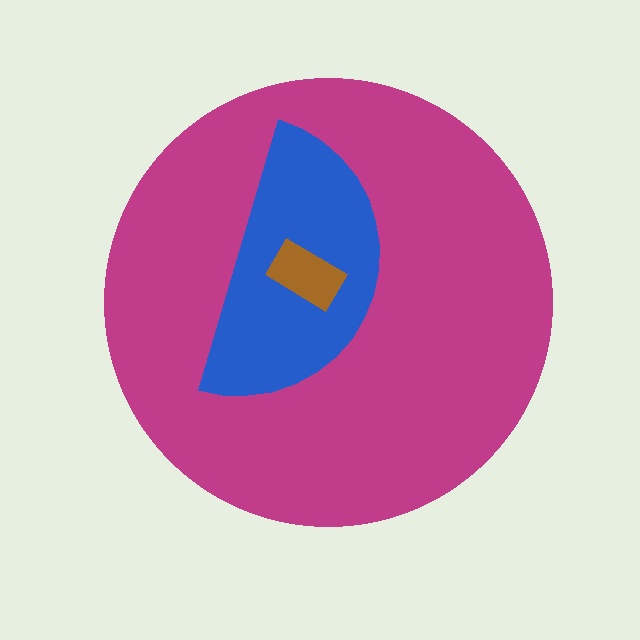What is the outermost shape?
The magenta circle.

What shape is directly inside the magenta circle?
The blue semicircle.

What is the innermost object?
The brown rectangle.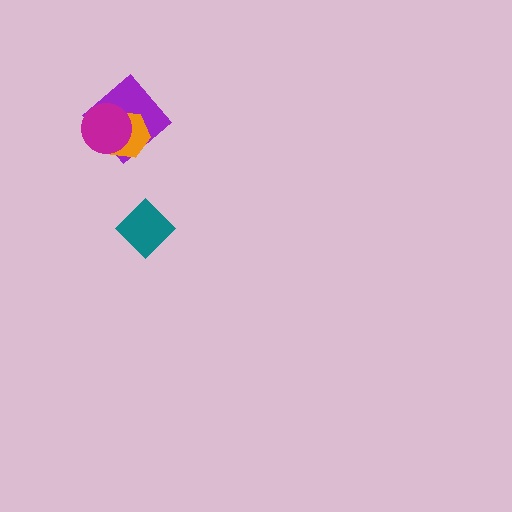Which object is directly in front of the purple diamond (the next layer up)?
The orange hexagon is directly in front of the purple diamond.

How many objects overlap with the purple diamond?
2 objects overlap with the purple diamond.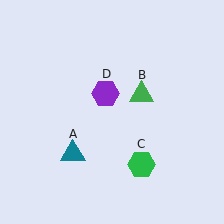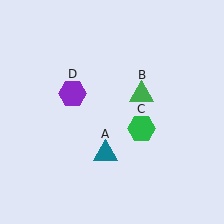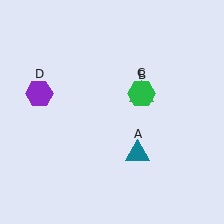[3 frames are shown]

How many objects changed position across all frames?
3 objects changed position: teal triangle (object A), green hexagon (object C), purple hexagon (object D).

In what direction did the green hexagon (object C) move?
The green hexagon (object C) moved up.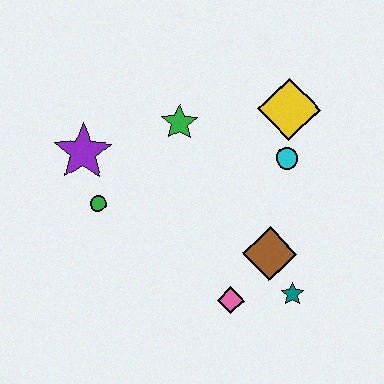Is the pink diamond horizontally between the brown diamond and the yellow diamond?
No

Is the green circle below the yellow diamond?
Yes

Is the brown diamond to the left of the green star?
No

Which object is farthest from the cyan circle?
The purple star is farthest from the cyan circle.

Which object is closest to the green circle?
The purple star is closest to the green circle.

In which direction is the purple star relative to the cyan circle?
The purple star is to the left of the cyan circle.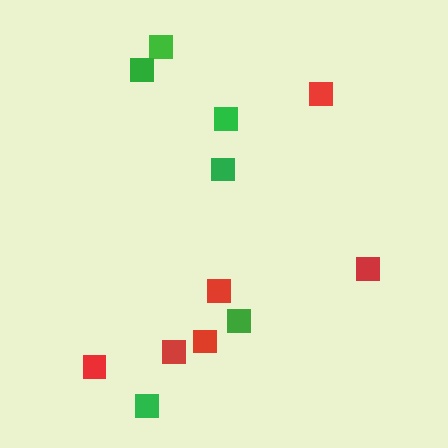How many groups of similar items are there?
There are 2 groups: one group of red squares (6) and one group of green squares (6).